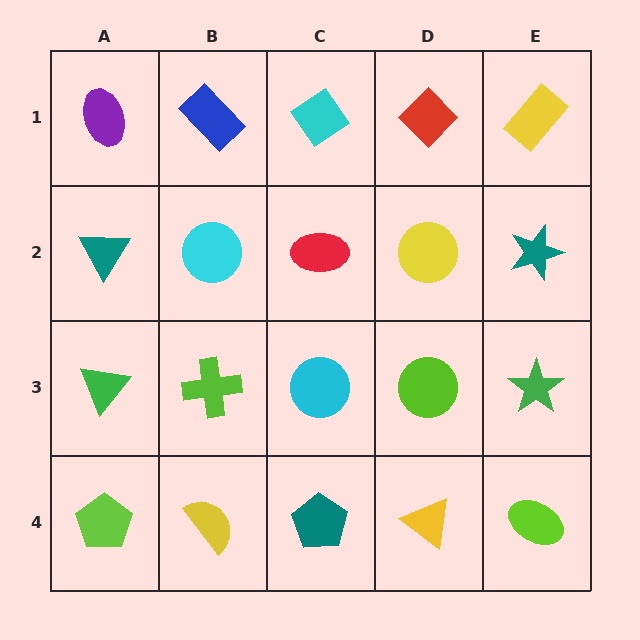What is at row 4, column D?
A yellow triangle.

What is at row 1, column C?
A cyan diamond.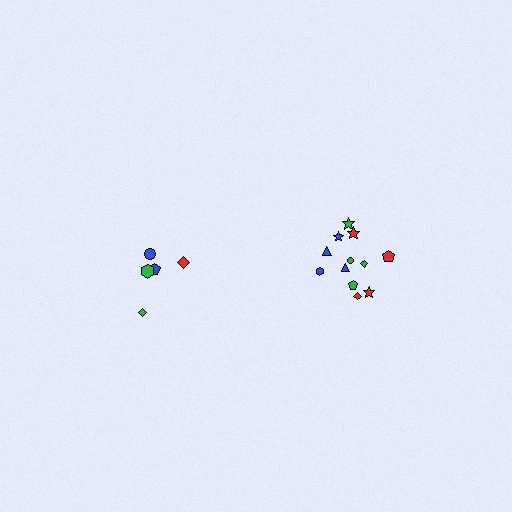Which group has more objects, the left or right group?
The right group.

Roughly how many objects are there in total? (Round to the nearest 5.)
Roughly 15 objects in total.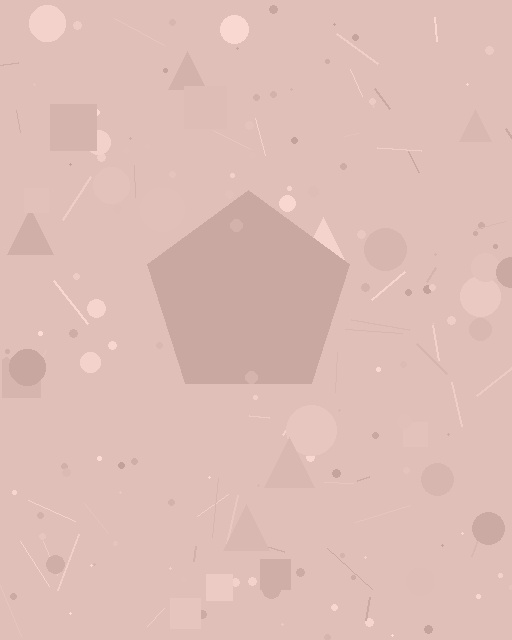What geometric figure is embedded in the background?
A pentagon is embedded in the background.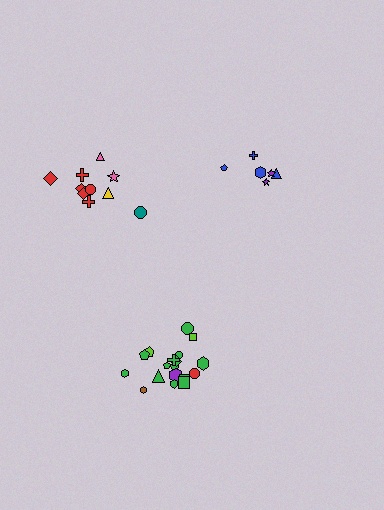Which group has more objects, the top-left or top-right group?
The top-left group.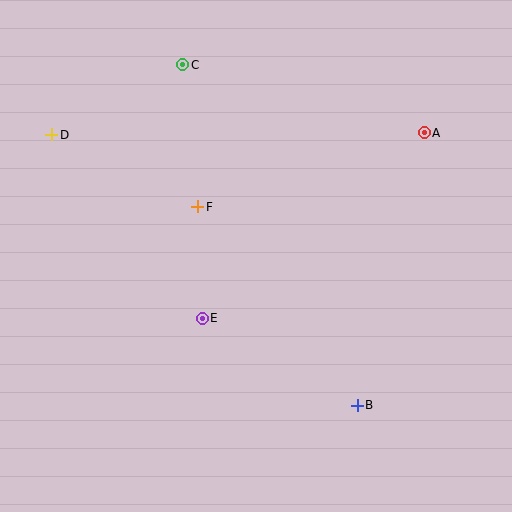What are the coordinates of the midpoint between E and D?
The midpoint between E and D is at (127, 227).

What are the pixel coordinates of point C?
Point C is at (183, 65).